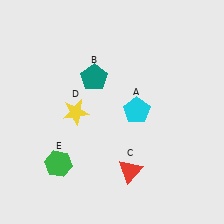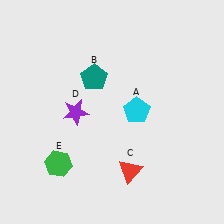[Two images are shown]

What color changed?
The star (D) changed from yellow in Image 1 to purple in Image 2.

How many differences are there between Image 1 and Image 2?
There is 1 difference between the two images.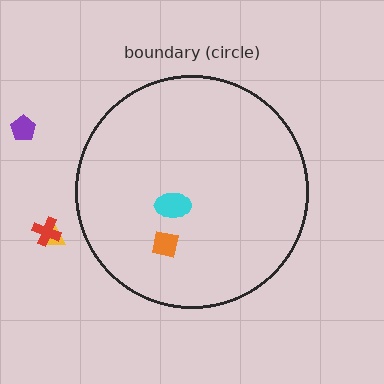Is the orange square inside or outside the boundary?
Inside.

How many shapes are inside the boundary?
2 inside, 3 outside.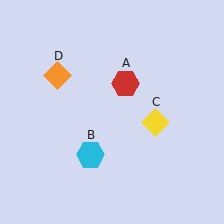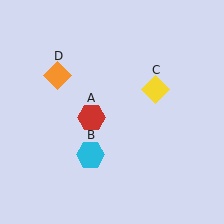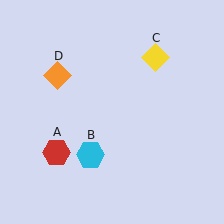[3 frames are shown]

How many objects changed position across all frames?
2 objects changed position: red hexagon (object A), yellow diamond (object C).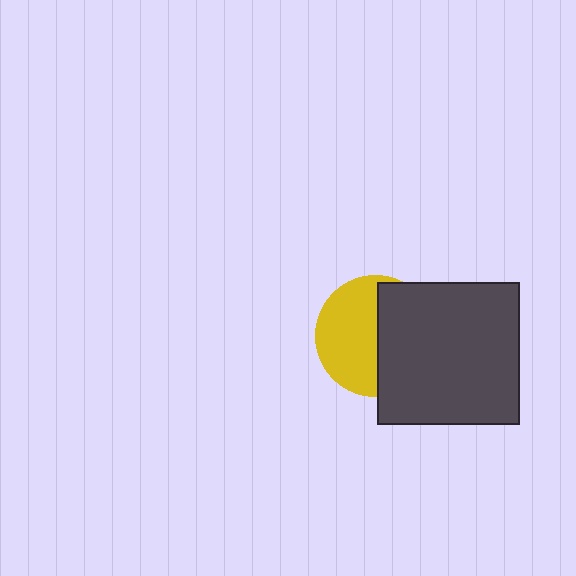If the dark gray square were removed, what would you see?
You would see the complete yellow circle.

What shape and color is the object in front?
The object in front is a dark gray square.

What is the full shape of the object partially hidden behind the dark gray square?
The partially hidden object is a yellow circle.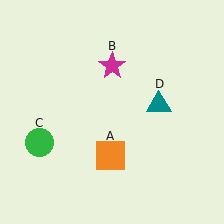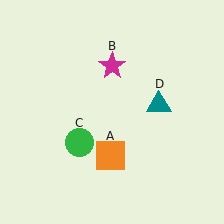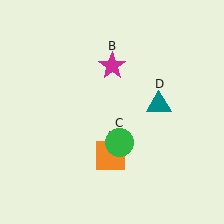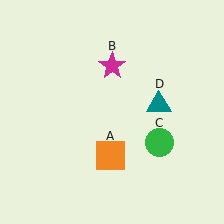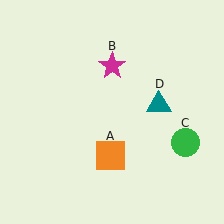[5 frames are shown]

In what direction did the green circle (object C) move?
The green circle (object C) moved right.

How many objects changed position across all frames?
1 object changed position: green circle (object C).